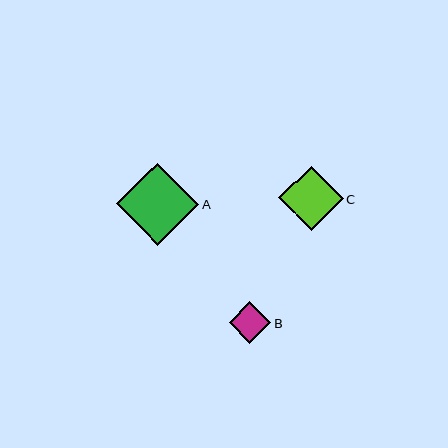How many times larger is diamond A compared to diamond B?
Diamond A is approximately 2.0 times the size of diamond B.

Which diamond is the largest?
Diamond A is the largest with a size of approximately 82 pixels.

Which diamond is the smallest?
Diamond B is the smallest with a size of approximately 42 pixels.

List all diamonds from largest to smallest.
From largest to smallest: A, C, B.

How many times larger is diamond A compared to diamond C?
Diamond A is approximately 1.3 times the size of diamond C.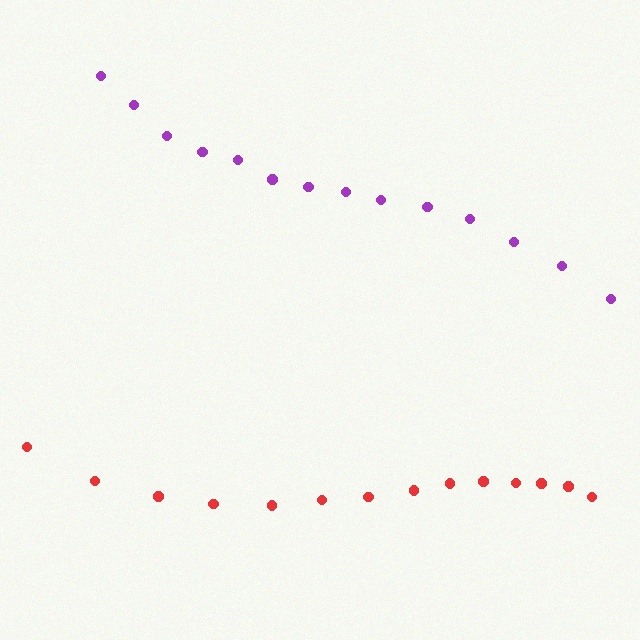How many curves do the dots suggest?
There are 2 distinct paths.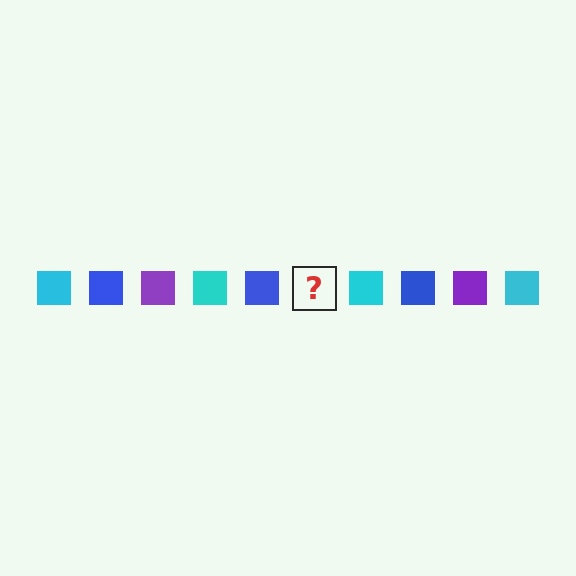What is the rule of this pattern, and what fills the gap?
The rule is that the pattern cycles through cyan, blue, purple squares. The gap should be filled with a purple square.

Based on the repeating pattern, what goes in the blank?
The blank should be a purple square.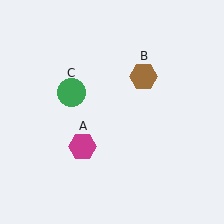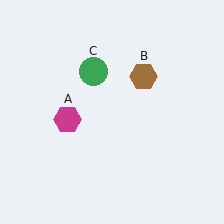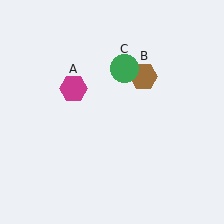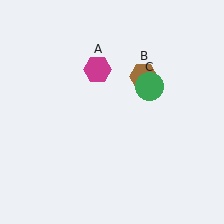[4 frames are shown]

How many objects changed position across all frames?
2 objects changed position: magenta hexagon (object A), green circle (object C).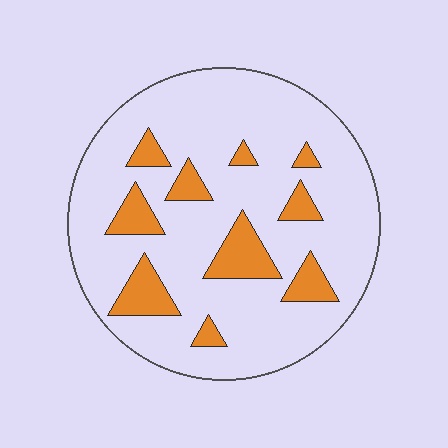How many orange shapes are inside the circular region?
10.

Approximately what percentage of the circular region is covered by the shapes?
Approximately 15%.